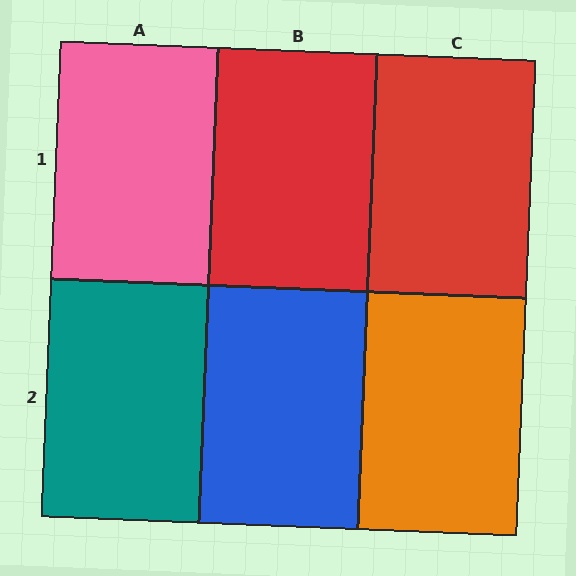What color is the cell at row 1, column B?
Red.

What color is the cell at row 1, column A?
Pink.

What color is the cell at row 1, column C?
Red.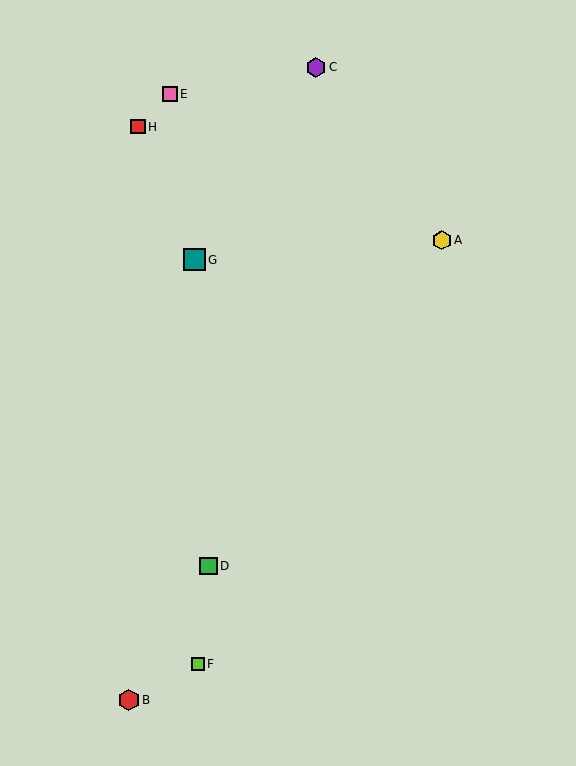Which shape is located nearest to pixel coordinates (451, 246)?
The yellow hexagon (labeled A) at (442, 240) is nearest to that location.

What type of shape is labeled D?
Shape D is a green square.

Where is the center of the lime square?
The center of the lime square is at (198, 664).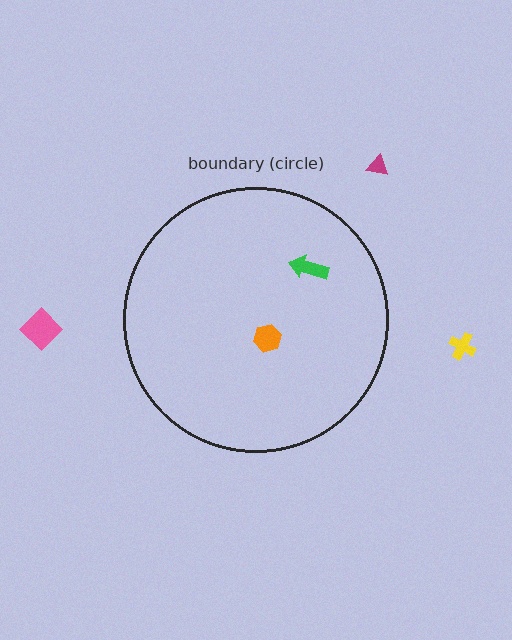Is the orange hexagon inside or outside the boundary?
Inside.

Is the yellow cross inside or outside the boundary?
Outside.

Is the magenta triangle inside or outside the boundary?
Outside.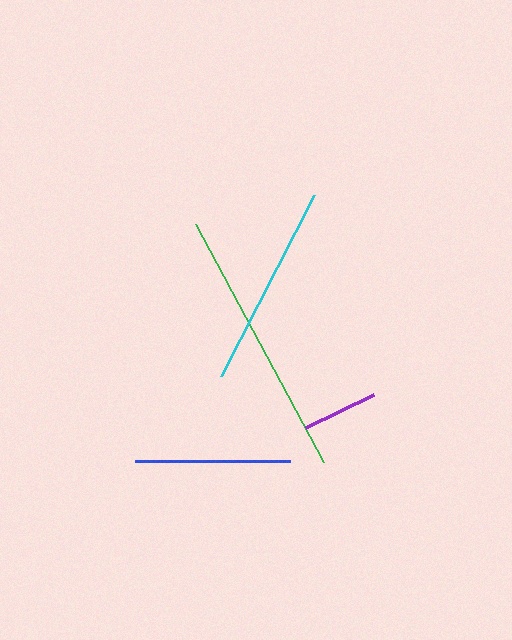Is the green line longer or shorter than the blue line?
The green line is longer than the blue line.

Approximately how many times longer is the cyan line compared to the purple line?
The cyan line is approximately 2.7 times the length of the purple line.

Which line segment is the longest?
The green line is the longest at approximately 270 pixels.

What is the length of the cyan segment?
The cyan segment is approximately 204 pixels long.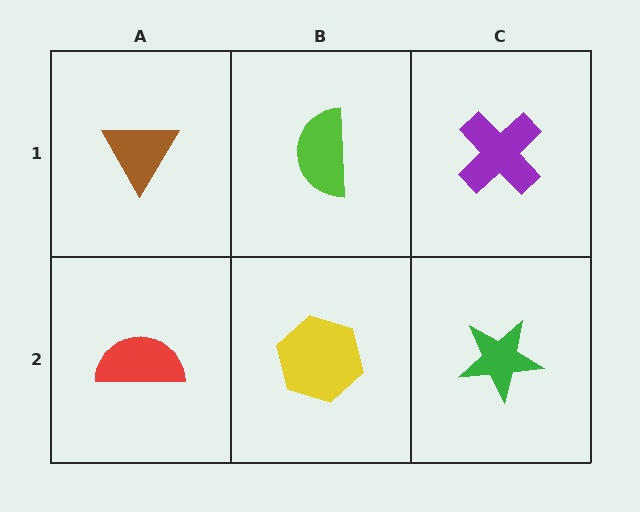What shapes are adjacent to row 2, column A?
A brown triangle (row 1, column A), a yellow hexagon (row 2, column B).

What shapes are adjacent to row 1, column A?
A red semicircle (row 2, column A), a lime semicircle (row 1, column B).